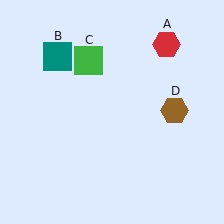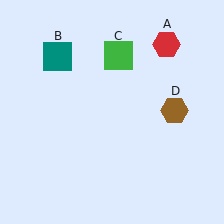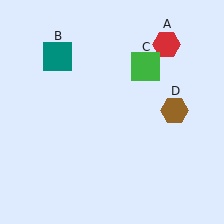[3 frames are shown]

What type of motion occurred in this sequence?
The green square (object C) rotated clockwise around the center of the scene.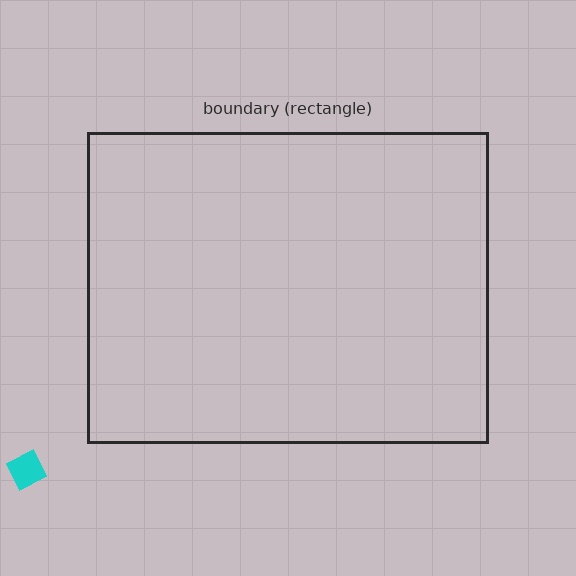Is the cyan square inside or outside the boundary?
Outside.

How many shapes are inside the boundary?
0 inside, 1 outside.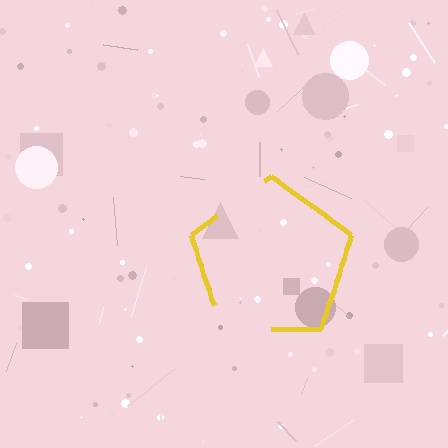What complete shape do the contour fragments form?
The contour fragments form a pentagon.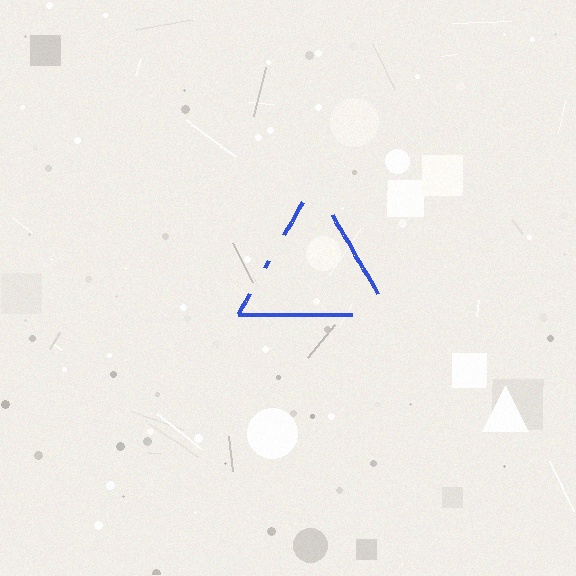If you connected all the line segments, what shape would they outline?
They would outline a triangle.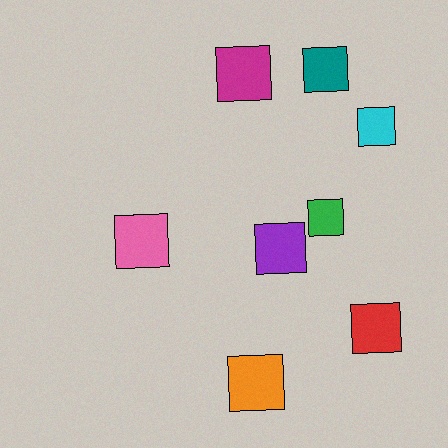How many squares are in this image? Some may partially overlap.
There are 8 squares.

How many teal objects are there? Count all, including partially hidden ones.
There is 1 teal object.